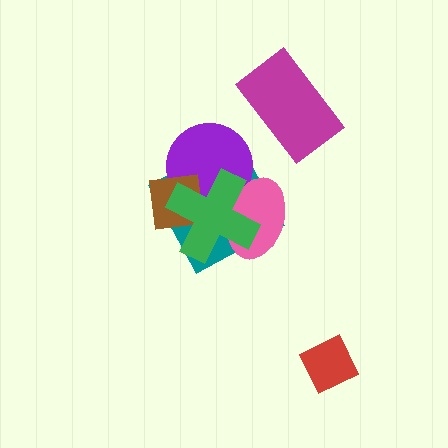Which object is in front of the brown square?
The green cross is in front of the brown square.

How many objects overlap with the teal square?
4 objects overlap with the teal square.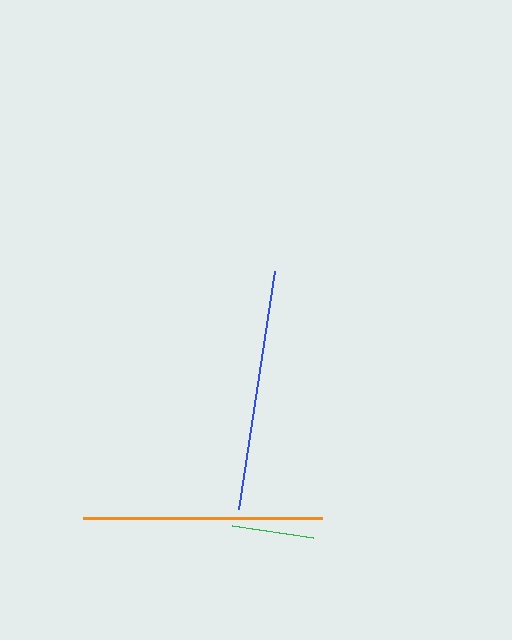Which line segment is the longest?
The blue line is the longest at approximately 241 pixels.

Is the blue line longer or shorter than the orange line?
The blue line is longer than the orange line.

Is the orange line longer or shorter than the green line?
The orange line is longer than the green line.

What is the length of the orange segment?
The orange segment is approximately 239 pixels long.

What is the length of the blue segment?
The blue segment is approximately 241 pixels long.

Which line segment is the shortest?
The green line is the shortest at approximately 82 pixels.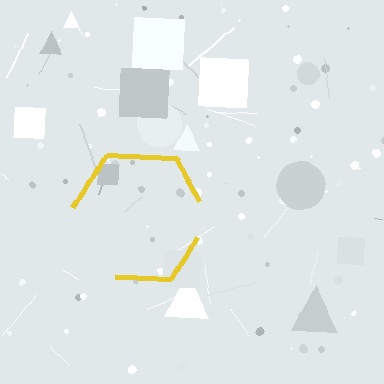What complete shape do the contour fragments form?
The contour fragments form a hexagon.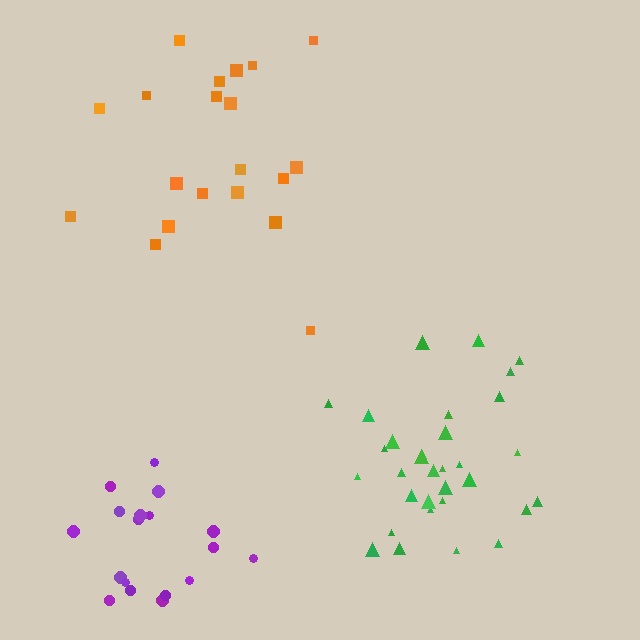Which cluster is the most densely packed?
Green.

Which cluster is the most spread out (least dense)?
Orange.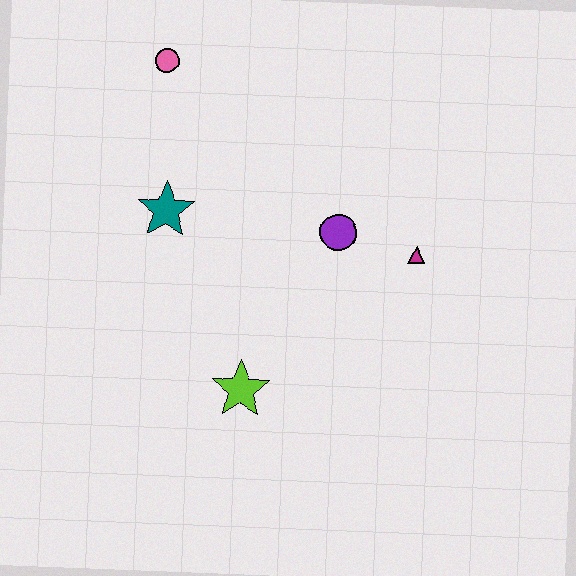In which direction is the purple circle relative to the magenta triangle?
The purple circle is to the left of the magenta triangle.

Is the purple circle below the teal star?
Yes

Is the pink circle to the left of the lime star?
Yes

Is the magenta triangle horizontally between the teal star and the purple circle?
No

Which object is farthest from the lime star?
The pink circle is farthest from the lime star.